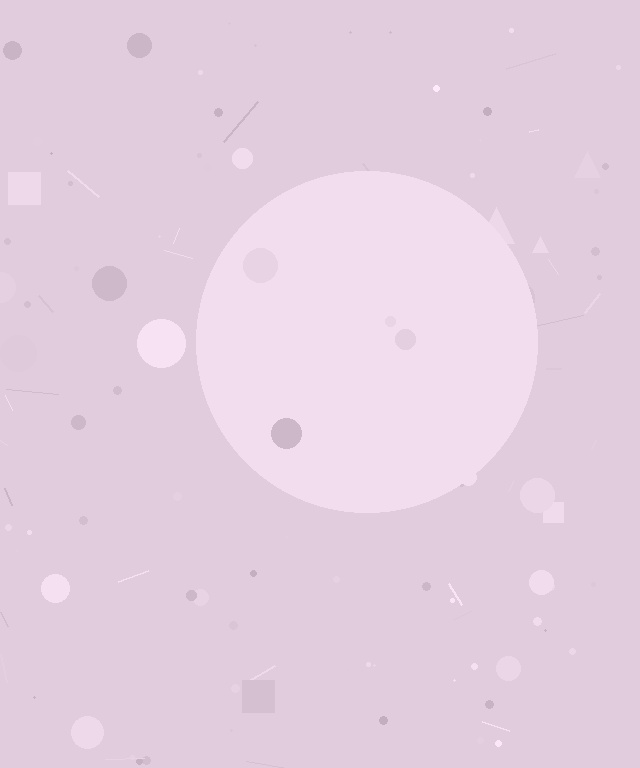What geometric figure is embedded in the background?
A circle is embedded in the background.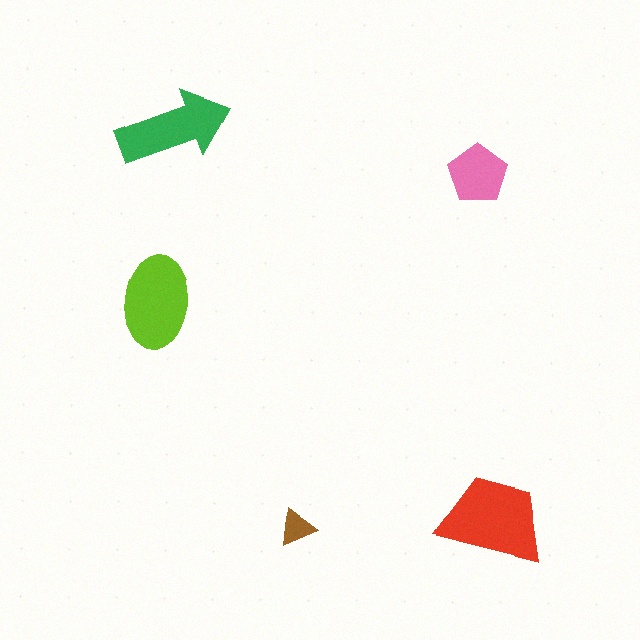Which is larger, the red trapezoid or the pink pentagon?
The red trapezoid.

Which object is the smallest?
The brown triangle.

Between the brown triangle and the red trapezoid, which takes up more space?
The red trapezoid.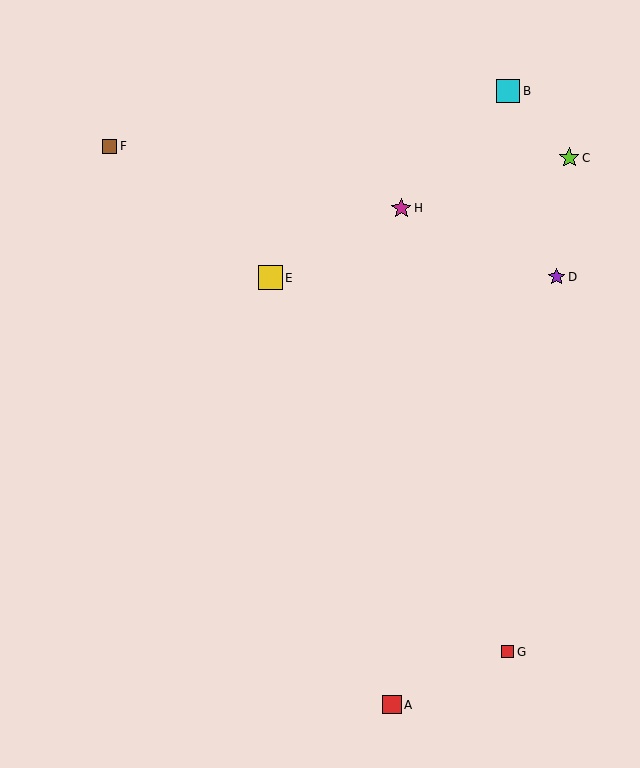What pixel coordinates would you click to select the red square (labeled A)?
Click at (392, 705) to select the red square A.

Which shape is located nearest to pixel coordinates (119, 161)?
The brown square (labeled F) at (110, 146) is nearest to that location.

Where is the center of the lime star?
The center of the lime star is at (569, 158).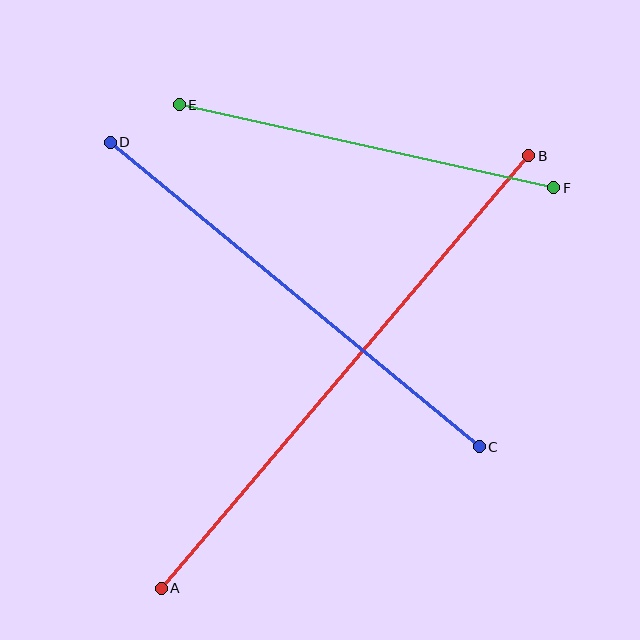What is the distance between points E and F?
The distance is approximately 384 pixels.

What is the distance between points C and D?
The distance is approximately 478 pixels.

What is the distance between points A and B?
The distance is approximately 568 pixels.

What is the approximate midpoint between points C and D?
The midpoint is at approximately (295, 295) pixels.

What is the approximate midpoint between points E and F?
The midpoint is at approximately (366, 146) pixels.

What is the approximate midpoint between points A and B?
The midpoint is at approximately (345, 372) pixels.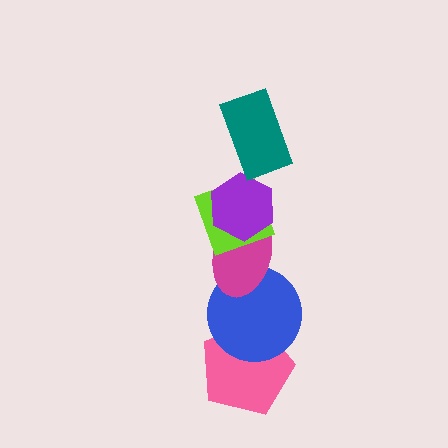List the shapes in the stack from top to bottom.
From top to bottom: the teal rectangle, the purple hexagon, the lime diamond, the magenta ellipse, the blue circle, the pink pentagon.